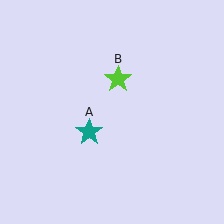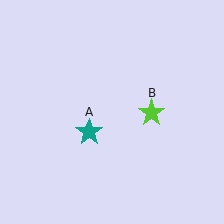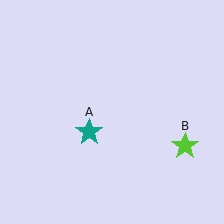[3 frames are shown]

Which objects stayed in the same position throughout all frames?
Teal star (object A) remained stationary.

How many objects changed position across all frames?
1 object changed position: lime star (object B).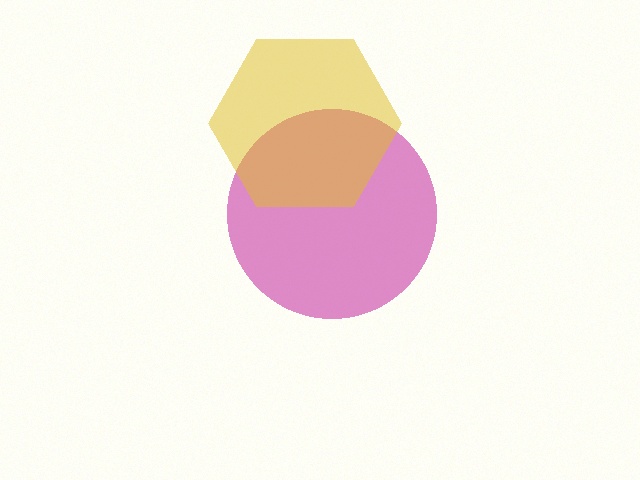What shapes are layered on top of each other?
The layered shapes are: a magenta circle, a yellow hexagon.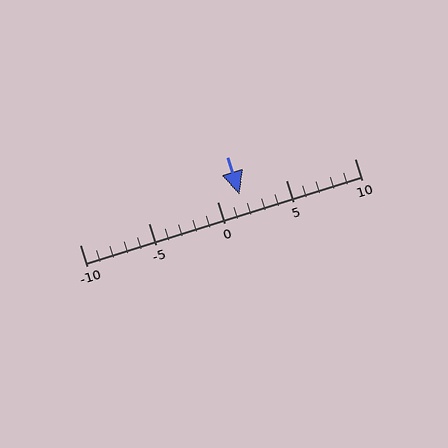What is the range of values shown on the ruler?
The ruler shows values from -10 to 10.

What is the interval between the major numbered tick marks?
The major tick marks are spaced 5 units apart.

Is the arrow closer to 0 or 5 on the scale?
The arrow is closer to 0.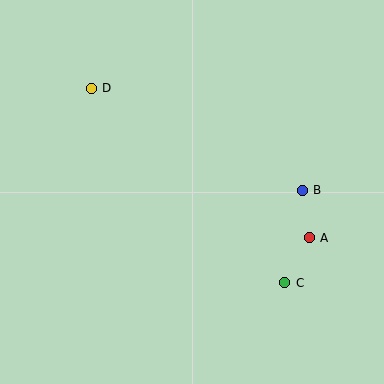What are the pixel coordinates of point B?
Point B is at (302, 190).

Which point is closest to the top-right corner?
Point B is closest to the top-right corner.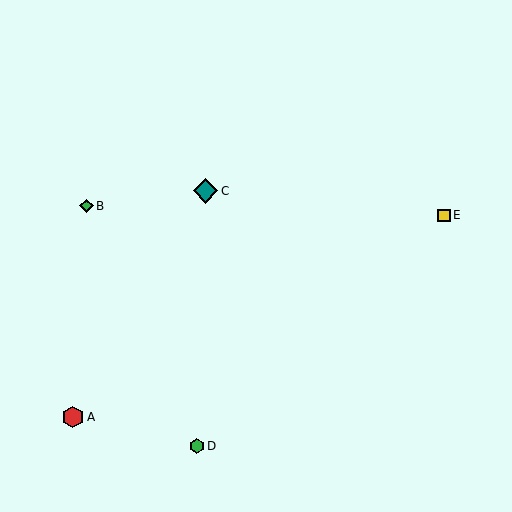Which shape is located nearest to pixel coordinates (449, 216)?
The yellow square (labeled E) at (444, 215) is nearest to that location.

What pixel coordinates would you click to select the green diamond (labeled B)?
Click at (86, 206) to select the green diamond B.